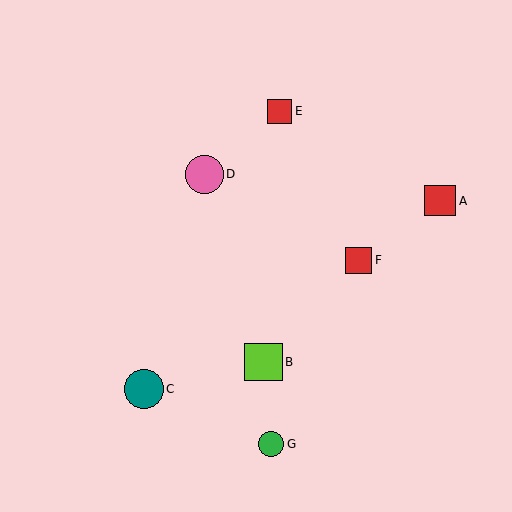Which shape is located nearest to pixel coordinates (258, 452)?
The green circle (labeled G) at (271, 444) is nearest to that location.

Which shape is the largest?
The teal circle (labeled C) is the largest.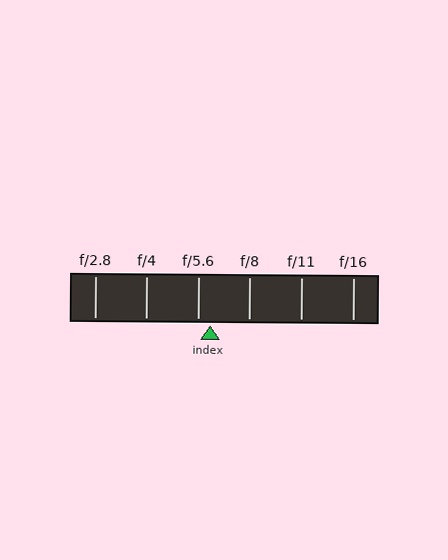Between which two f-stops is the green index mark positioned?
The index mark is between f/5.6 and f/8.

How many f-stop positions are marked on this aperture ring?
There are 6 f-stop positions marked.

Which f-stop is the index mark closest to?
The index mark is closest to f/5.6.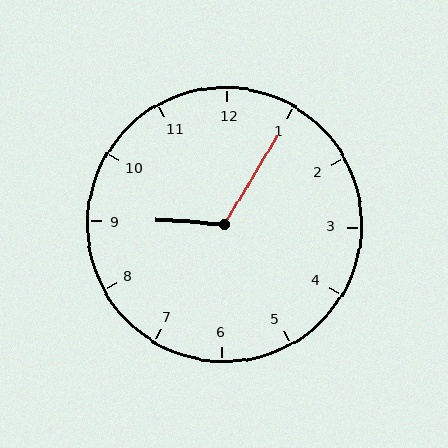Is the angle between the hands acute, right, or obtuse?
It is obtuse.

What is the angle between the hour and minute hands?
Approximately 118 degrees.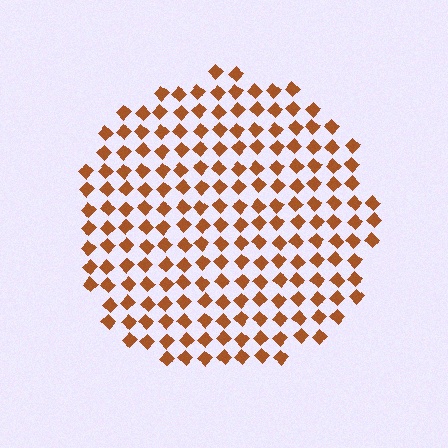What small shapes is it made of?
It is made of small diamonds.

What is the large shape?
The large shape is a circle.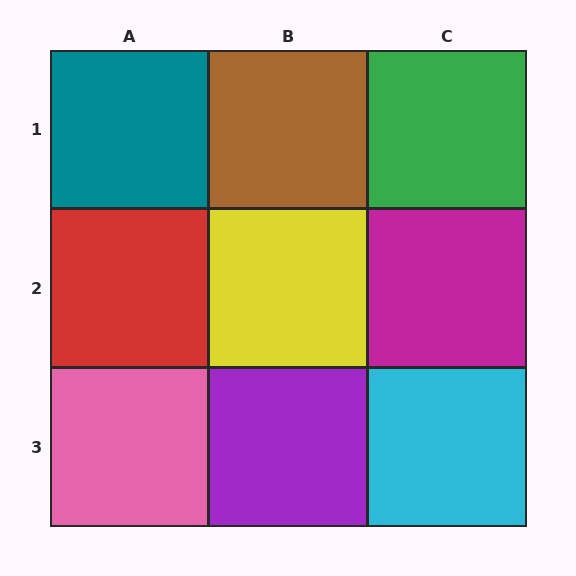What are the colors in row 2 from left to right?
Red, yellow, magenta.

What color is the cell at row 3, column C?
Cyan.